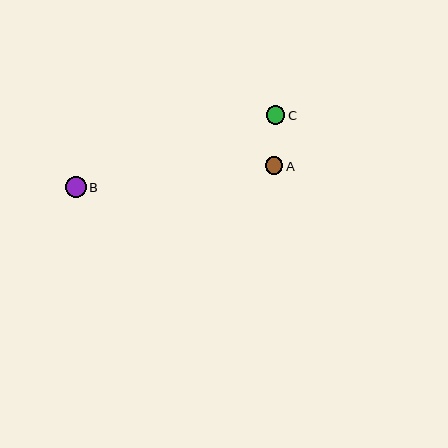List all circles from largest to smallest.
From largest to smallest: B, C, A.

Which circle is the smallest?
Circle A is the smallest with a size of approximately 17 pixels.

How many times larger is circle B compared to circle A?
Circle B is approximately 1.2 times the size of circle A.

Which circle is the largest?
Circle B is the largest with a size of approximately 21 pixels.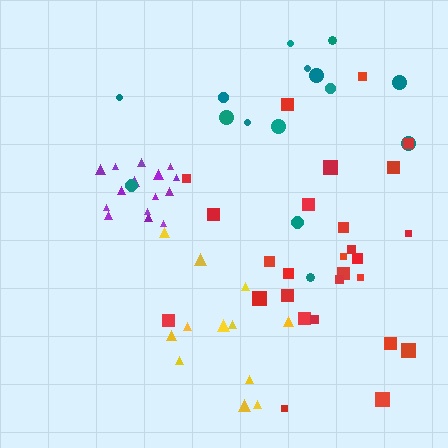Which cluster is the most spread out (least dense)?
Teal.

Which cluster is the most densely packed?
Purple.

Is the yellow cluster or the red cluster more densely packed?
Red.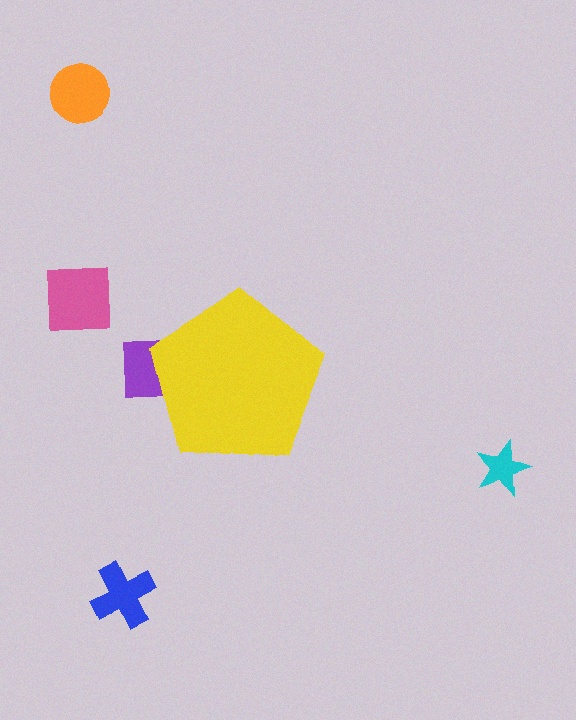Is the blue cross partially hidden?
No, the blue cross is fully visible.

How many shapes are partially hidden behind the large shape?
1 shape is partially hidden.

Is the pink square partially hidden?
No, the pink square is fully visible.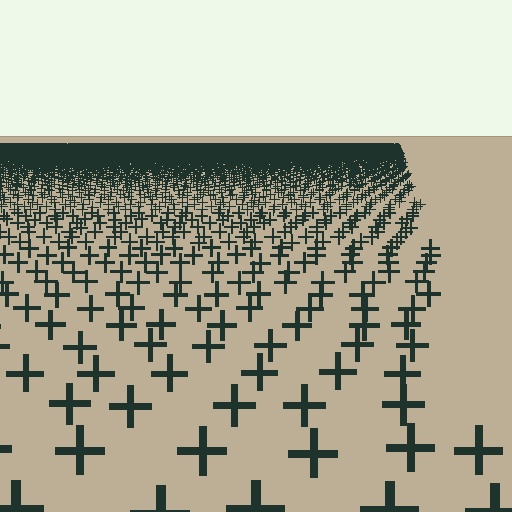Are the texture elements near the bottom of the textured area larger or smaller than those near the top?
Larger. Near the bottom, elements are closer to the viewer and appear at a bigger on-screen size.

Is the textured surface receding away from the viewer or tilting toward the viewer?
The surface is receding away from the viewer. Texture elements get smaller and denser toward the top.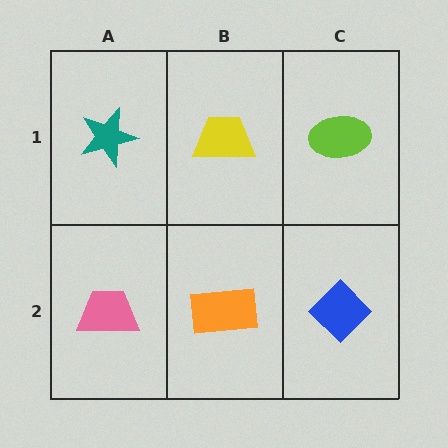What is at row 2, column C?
A blue diamond.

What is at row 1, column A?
A teal star.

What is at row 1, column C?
A lime ellipse.